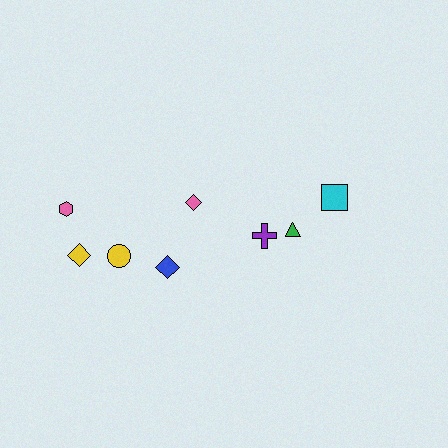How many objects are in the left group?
There are 5 objects.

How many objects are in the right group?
There are 3 objects.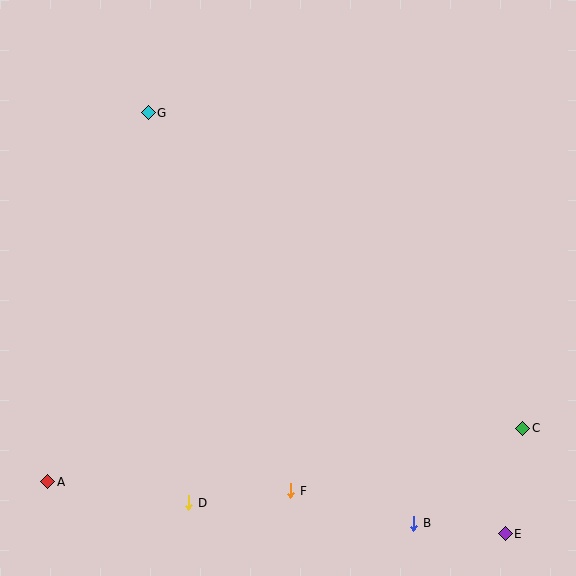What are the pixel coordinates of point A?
Point A is at (48, 482).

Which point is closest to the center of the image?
Point F at (291, 491) is closest to the center.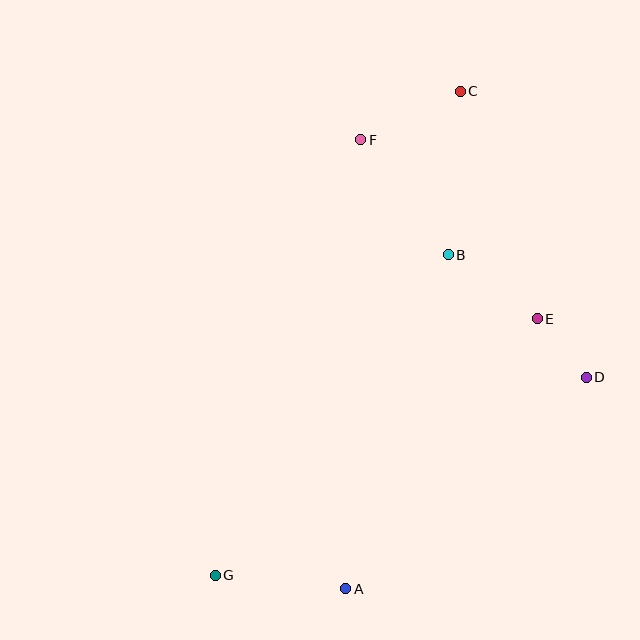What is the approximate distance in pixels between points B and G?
The distance between B and G is approximately 396 pixels.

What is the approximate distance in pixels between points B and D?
The distance between B and D is approximately 185 pixels.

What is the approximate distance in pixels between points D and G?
The distance between D and G is approximately 421 pixels.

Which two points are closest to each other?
Points D and E are closest to each other.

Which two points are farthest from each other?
Points C and G are farthest from each other.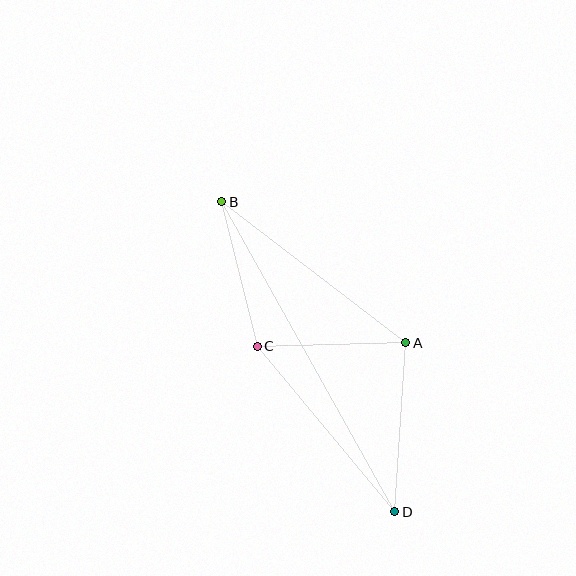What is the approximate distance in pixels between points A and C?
The distance between A and C is approximately 149 pixels.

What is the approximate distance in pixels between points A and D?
The distance between A and D is approximately 169 pixels.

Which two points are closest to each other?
Points B and C are closest to each other.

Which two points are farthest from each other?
Points B and D are farthest from each other.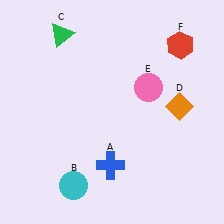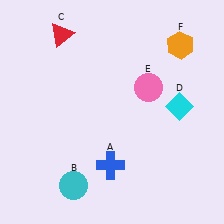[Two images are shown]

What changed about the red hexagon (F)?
In Image 1, F is red. In Image 2, it changed to orange.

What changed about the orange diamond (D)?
In Image 1, D is orange. In Image 2, it changed to cyan.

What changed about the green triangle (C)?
In Image 1, C is green. In Image 2, it changed to red.